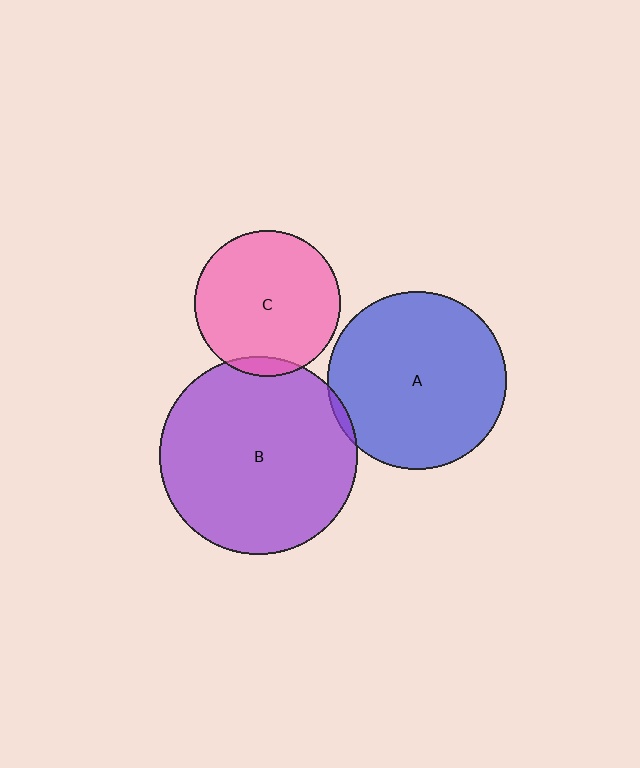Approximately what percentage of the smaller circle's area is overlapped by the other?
Approximately 5%.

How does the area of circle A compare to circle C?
Approximately 1.5 times.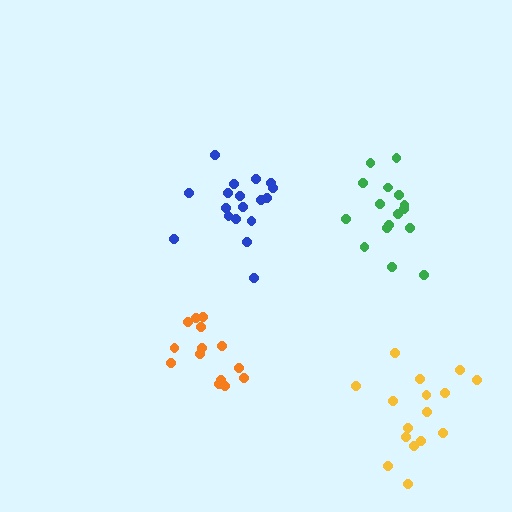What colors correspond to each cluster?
The clusters are colored: blue, yellow, orange, green.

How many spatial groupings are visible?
There are 4 spatial groupings.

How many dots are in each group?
Group 1: 18 dots, Group 2: 16 dots, Group 3: 14 dots, Group 4: 16 dots (64 total).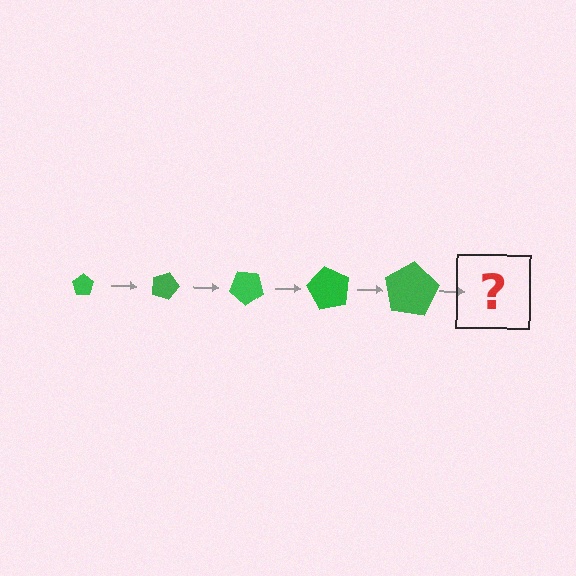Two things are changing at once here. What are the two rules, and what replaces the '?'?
The two rules are that the pentagon grows larger each step and it rotates 20 degrees each step. The '?' should be a pentagon, larger than the previous one and rotated 100 degrees from the start.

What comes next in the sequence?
The next element should be a pentagon, larger than the previous one and rotated 100 degrees from the start.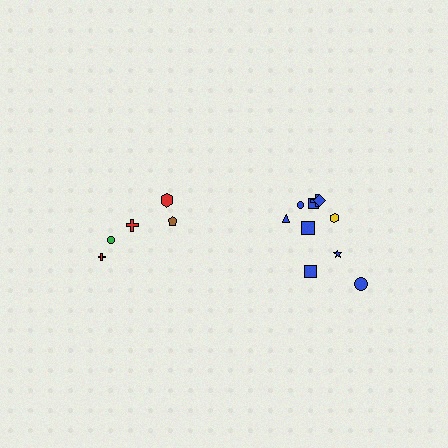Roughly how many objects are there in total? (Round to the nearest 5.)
Roughly 15 objects in total.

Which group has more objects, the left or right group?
The right group.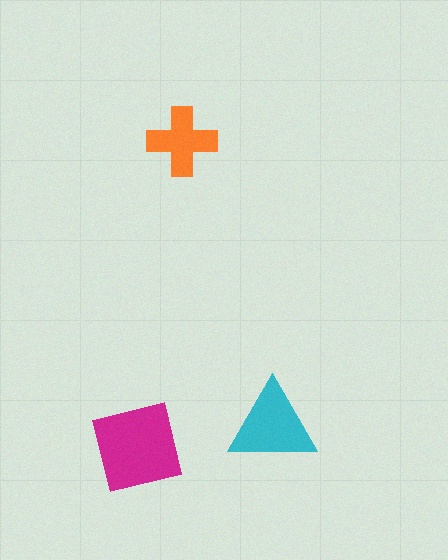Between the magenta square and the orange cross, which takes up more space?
The magenta square.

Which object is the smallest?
The orange cross.